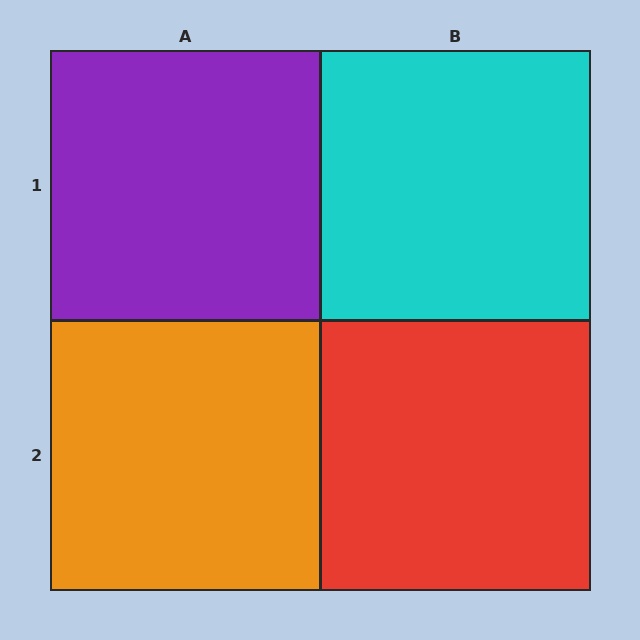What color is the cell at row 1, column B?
Cyan.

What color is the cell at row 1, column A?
Purple.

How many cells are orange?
1 cell is orange.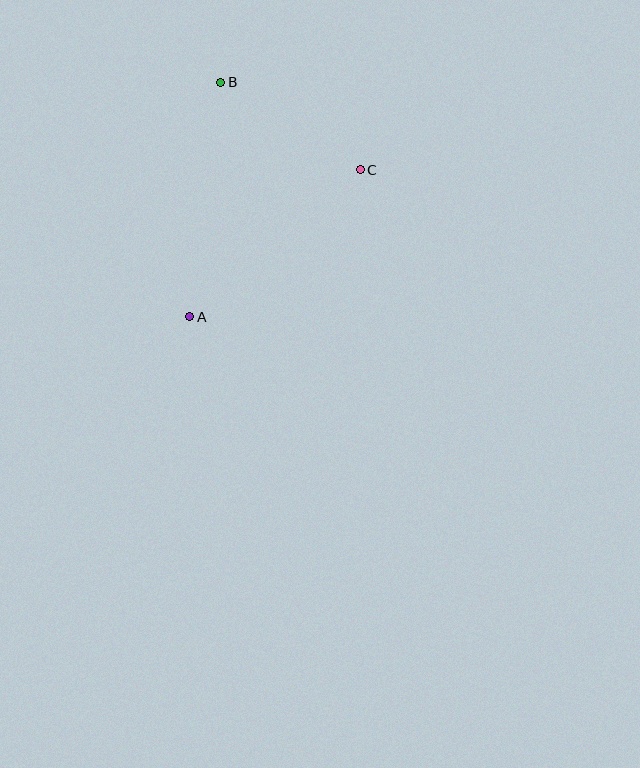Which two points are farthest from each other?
Points A and B are farthest from each other.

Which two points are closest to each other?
Points B and C are closest to each other.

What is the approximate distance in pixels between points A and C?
The distance between A and C is approximately 225 pixels.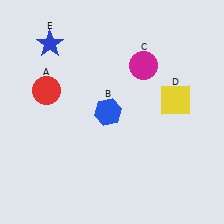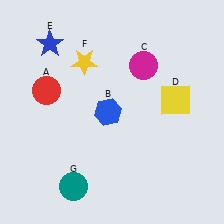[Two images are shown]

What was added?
A yellow star (F), a teal circle (G) were added in Image 2.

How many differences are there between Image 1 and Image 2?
There are 2 differences between the two images.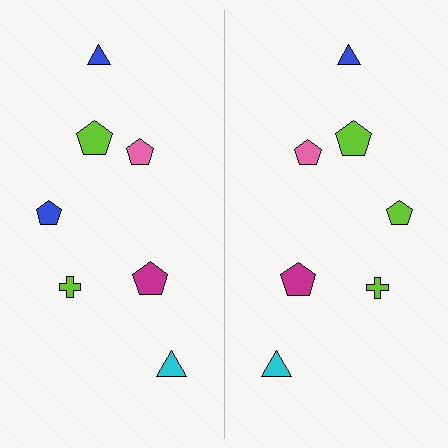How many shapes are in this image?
There are 14 shapes in this image.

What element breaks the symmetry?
The lime pentagon on the right side breaks the symmetry — its mirror counterpart is blue.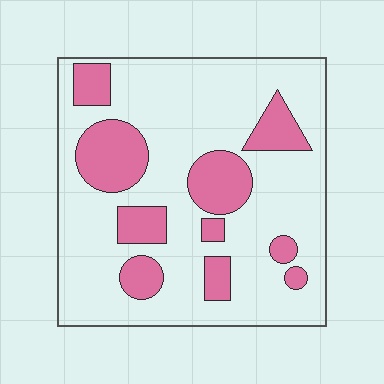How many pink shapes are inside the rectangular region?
10.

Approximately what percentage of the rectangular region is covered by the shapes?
Approximately 25%.